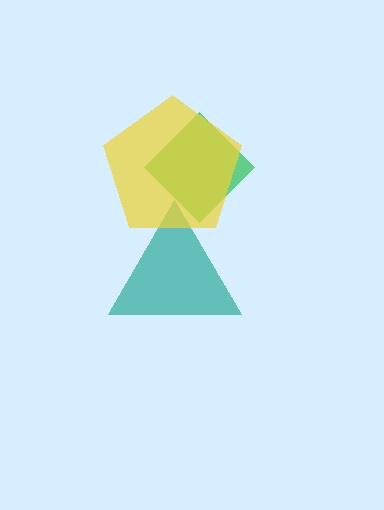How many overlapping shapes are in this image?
There are 3 overlapping shapes in the image.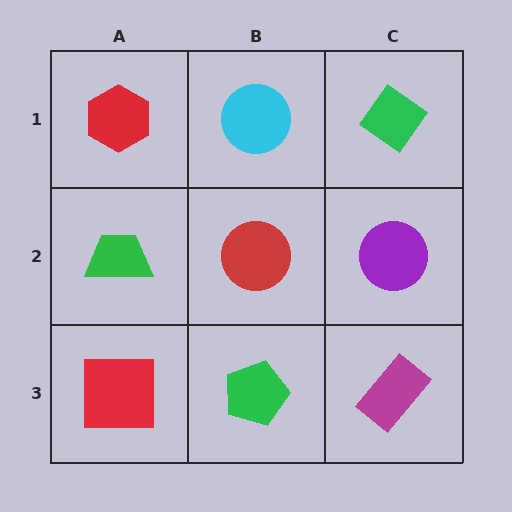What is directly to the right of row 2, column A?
A red circle.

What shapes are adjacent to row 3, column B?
A red circle (row 2, column B), a red square (row 3, column A), a magenta rectangle (row 3, column C).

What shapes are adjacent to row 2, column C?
A green diamond (row 1, column C), a magenta rectangle (row 3, column C), a red circle (row 2, column B).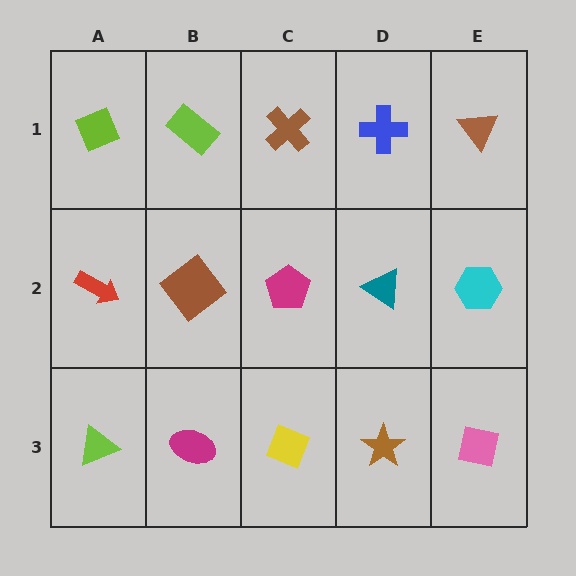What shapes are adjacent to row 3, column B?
A brown diamond (row 2, column B), a lime triangle (row 3, column A), a yellow diamond (row 3, column C).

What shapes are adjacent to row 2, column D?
A blue cross (row 1, column D), a brown star (row 3, column D), a magenta pentagon (row 2, column C), a cyan hexagon (row 2, column E).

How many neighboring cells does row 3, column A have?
2.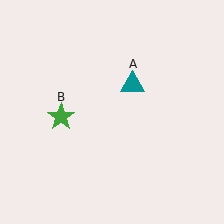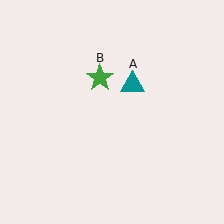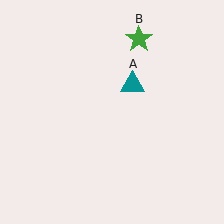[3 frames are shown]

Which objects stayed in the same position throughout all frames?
Teal triangle (object A) remained stationary.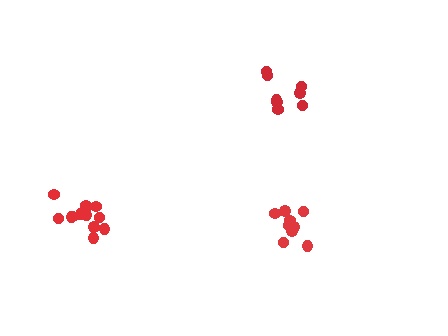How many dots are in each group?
Group 1: 8 dots, Group 2: 9 dots, Group 3: 13 dots (30 total).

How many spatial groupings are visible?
There are 3 spatial groupings.